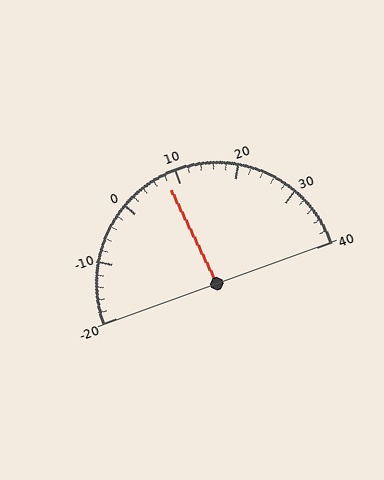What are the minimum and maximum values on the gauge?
The gauge ranges from -20 to 40.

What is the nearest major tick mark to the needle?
The nearest major tick mark is 10.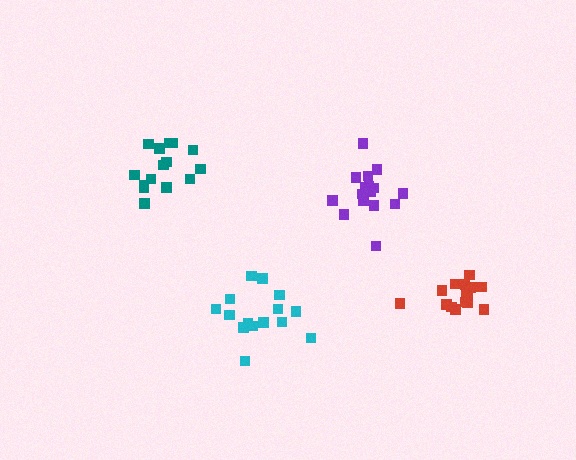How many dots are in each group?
Group 1: 15 dots, Group 2: 15 dots, Group 3: 16 dots, Group 4: 15 dots (61 total).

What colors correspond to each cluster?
The clusters are colored: teal, cyan, purple, red.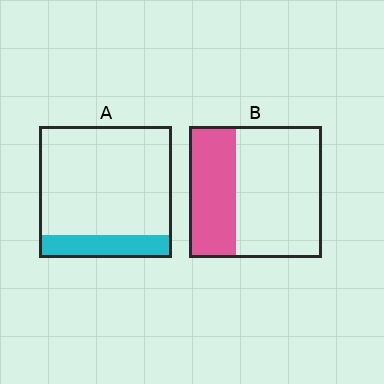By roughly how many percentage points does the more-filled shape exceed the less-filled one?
By roughly 20 percentage points (B over A).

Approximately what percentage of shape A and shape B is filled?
A is approximately 15% and B is approximately 35%.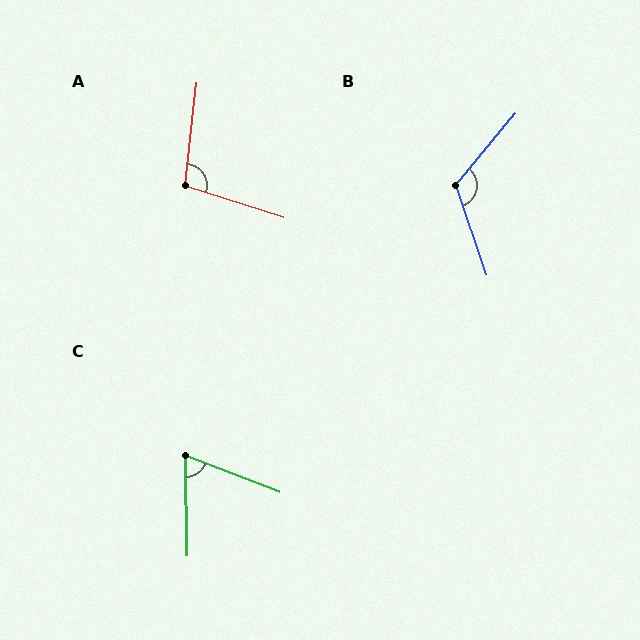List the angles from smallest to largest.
C (68°), A (101°), B (121°).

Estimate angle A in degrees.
Approximately 101 degrees.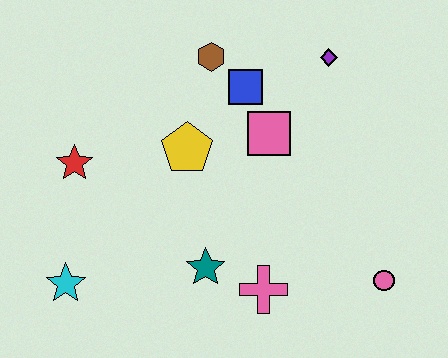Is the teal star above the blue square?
No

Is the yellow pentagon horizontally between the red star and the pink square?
Yes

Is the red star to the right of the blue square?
No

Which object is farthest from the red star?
The pink circle is farthest from the red star.